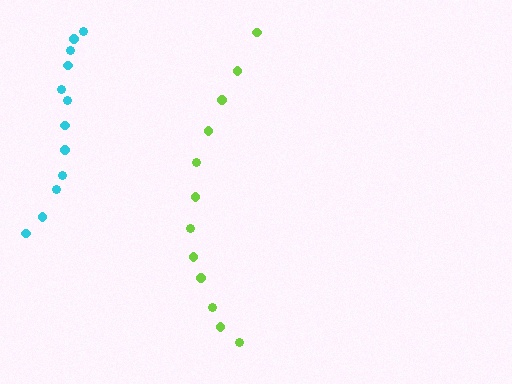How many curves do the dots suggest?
There are 2 distinct paths.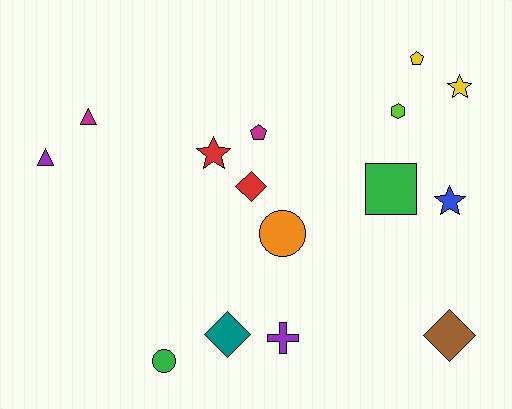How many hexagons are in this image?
There is 1 hexagon.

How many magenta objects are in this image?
There are 2 magenta objects.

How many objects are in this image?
There are 15 objects.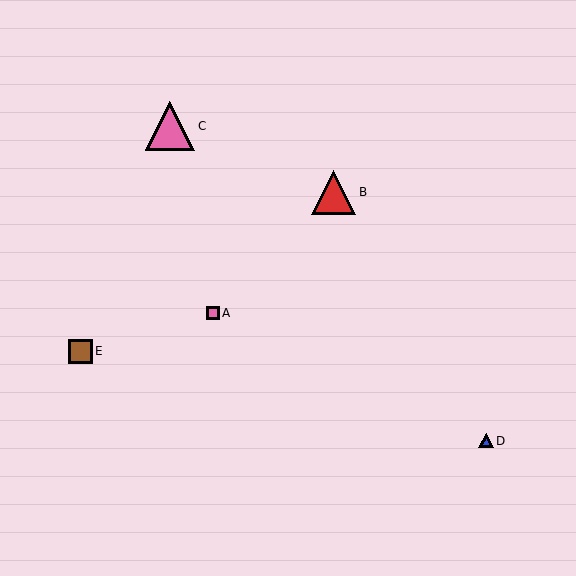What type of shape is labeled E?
Shape E is a brown square.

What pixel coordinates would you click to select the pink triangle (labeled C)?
Click at (170, 126) to select the pink triangle C.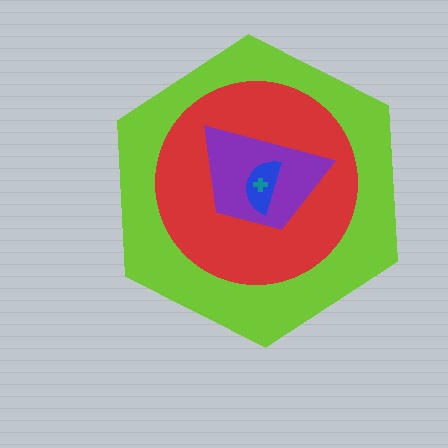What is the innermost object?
The teal cross.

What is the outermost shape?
The lime hexagon.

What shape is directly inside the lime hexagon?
The red circle.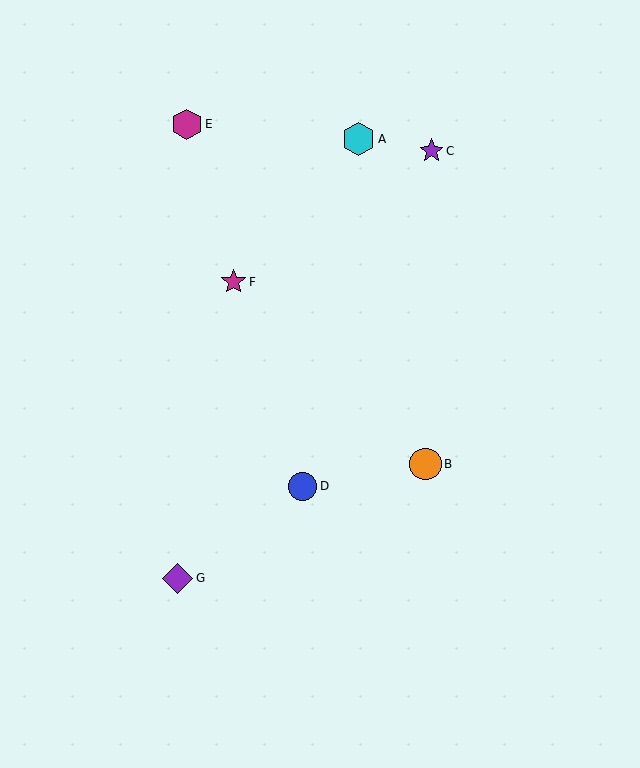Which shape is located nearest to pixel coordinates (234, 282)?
The magenta star (labeled F) at (233, 282) is nearest to that location.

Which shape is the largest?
The cyan hexagon (labeled A) is the largest.